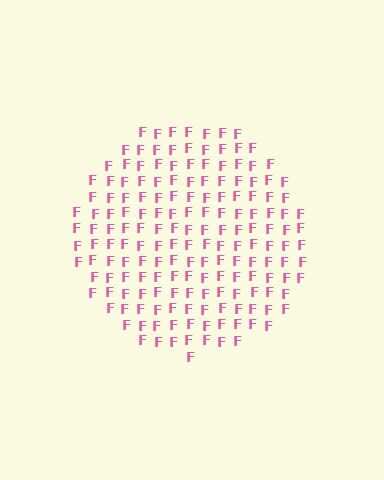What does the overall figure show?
The overall figure shows a circle.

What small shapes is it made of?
It is made of small letter F's.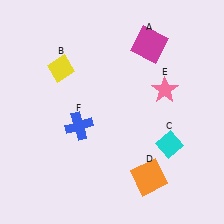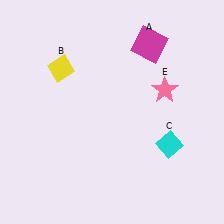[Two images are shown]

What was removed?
The orange square (D), the blue cross (F) were removed in Image 2.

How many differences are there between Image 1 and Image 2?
There are 2 differences between the two images.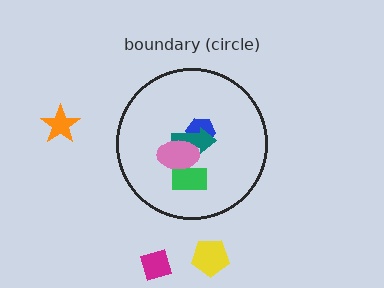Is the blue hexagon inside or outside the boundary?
Inside.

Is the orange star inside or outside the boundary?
Outside.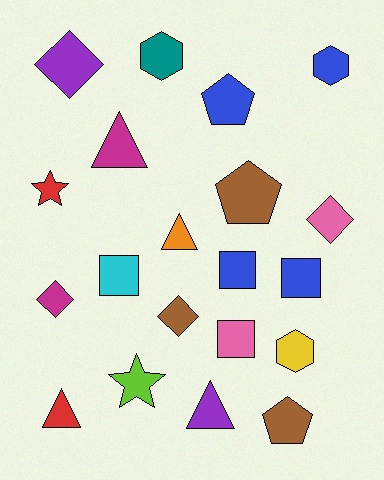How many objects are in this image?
There are 20 objects.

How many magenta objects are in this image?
There are 2 magenta objects.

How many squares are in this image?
There are 4 squares.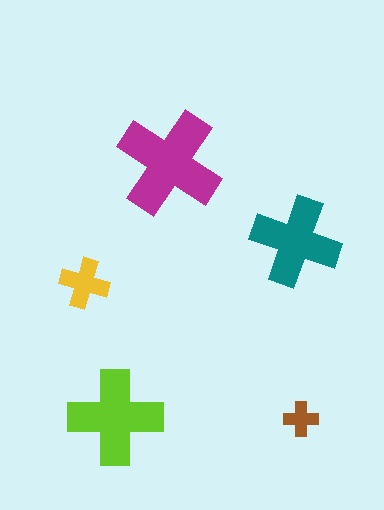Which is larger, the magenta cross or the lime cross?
The magenta one.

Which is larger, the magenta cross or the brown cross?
The magenta one.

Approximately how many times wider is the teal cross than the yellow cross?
About 2 times wider.